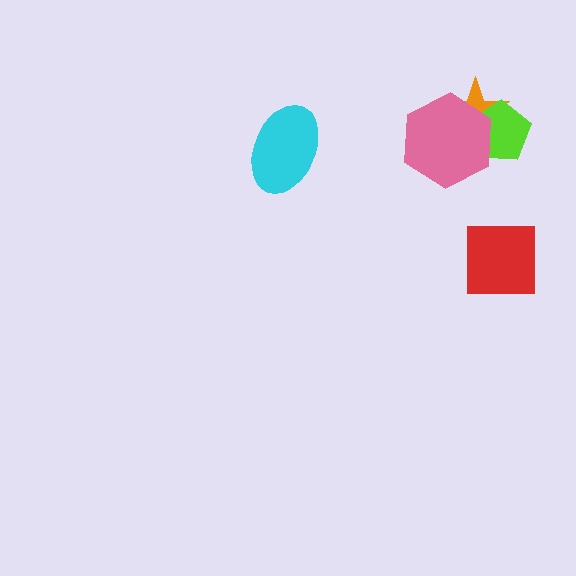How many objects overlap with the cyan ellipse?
0 objects overlap with the cyan ellipse.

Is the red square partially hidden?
No, no other shape covers it.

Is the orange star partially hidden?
Yes, it is partially covered by another shape.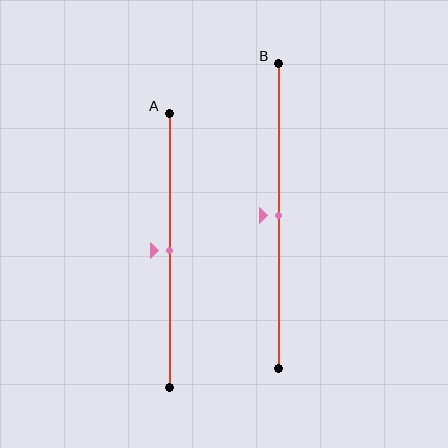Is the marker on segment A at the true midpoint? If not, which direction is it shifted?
Yes, the marker on segment A is at the true midpoint.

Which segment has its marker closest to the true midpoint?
Segment A has its marker closest to the true midpoint.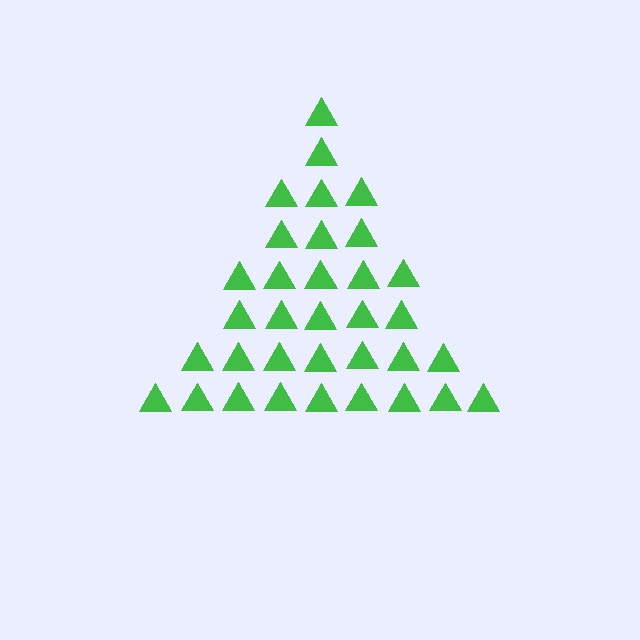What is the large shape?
The large shape is a triangle.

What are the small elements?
The small elements are triangles.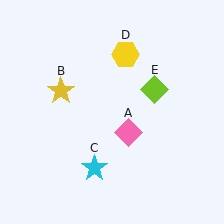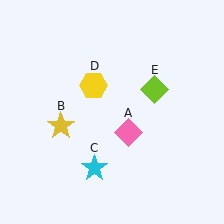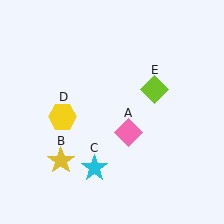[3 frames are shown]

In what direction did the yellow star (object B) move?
The yellow star (object B) moved down.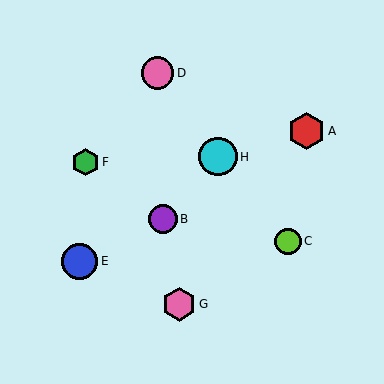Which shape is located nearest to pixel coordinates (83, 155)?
The green hexagon (labeled F) at (86, 162) is nearest to that location.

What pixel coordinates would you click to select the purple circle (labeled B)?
Click at (163, 219) to select the purple circle B.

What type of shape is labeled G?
Shape G is a pink hexagon.